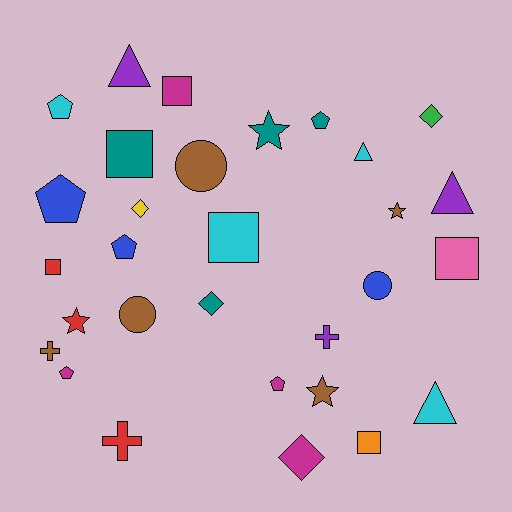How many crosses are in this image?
There are 3 crosses.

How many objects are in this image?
There are 30 objects.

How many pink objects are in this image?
There is 1 pink object.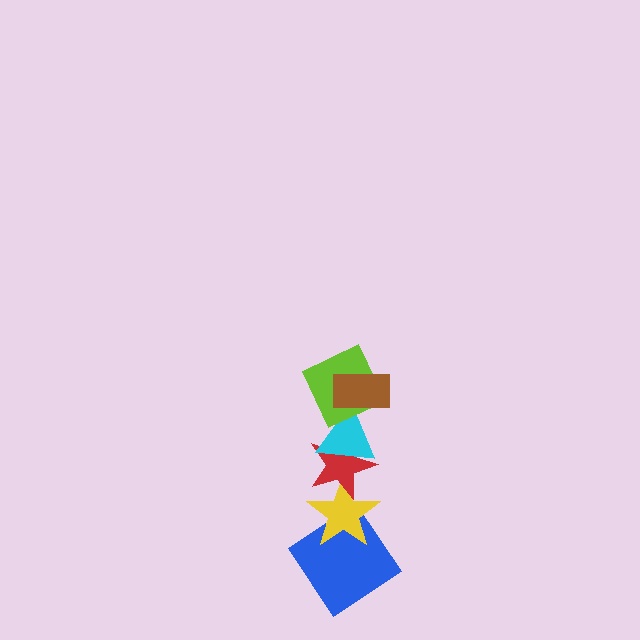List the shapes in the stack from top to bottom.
From top to bottom: the brown rectangle, the lime square, the cyan triangle, the red star, the yellow star, the blue diamond.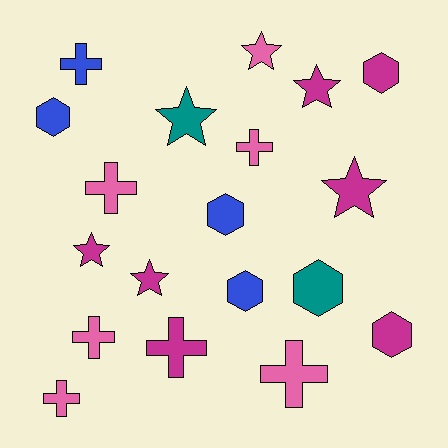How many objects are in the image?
There are 19 objects.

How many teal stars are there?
There is 1 teal star.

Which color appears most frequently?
Magenta, with 7 objects.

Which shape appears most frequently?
Cross, with 7 objects.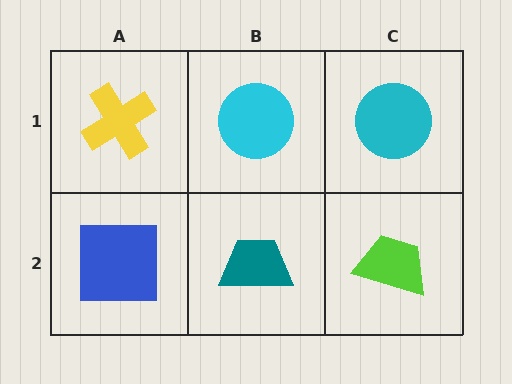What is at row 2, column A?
A blue square.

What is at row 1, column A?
A yellow cross.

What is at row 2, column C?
A lime trapezoid.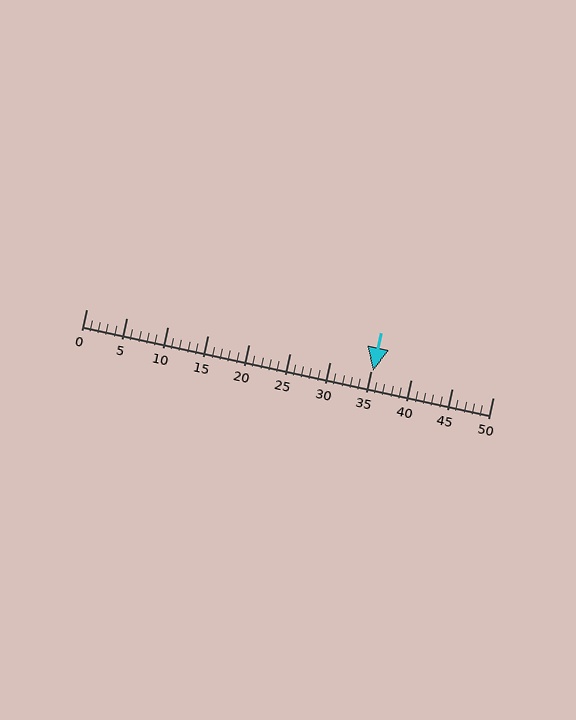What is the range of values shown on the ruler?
The ruler shows values from 0 to 50.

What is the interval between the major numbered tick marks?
The major tick marks are spaced 5 units apart.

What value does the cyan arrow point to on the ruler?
The cyan arrow points to approximately 35.